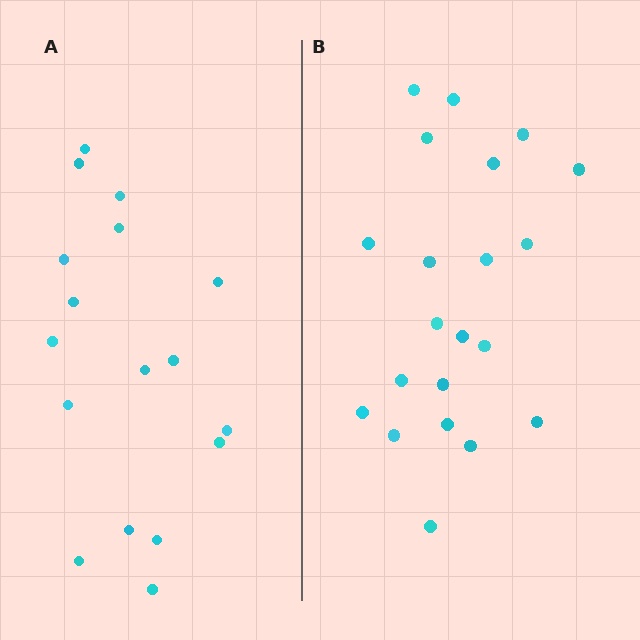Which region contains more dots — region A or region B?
Region B (the right region) has more dots.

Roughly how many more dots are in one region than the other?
Region B has about 4 more dots than region A.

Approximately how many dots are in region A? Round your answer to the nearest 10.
About 20 dots. (The exact count is 17, which rounds to 20.)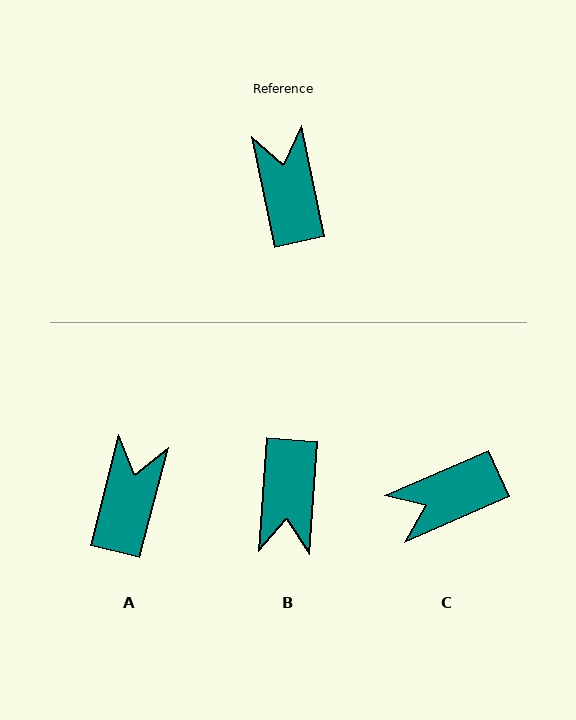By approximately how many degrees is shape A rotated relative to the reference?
Approximately 26 degrees clockwise.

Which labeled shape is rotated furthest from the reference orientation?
B, about 164 degrees away.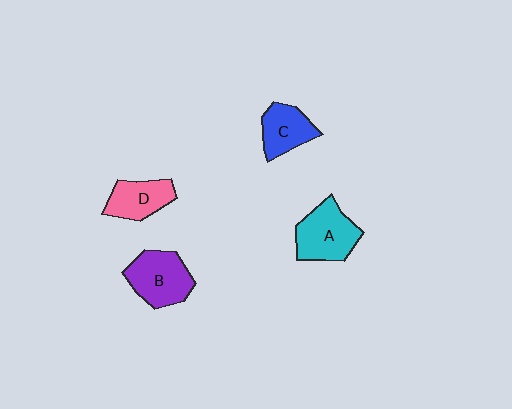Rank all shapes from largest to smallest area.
From largest to smallest: A (cyan), B (purple), D (pink), C (blue).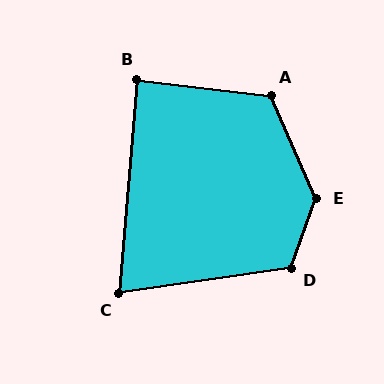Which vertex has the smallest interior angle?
C, at approximately 77 degrees.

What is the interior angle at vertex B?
Approximately 88 degrees (approximately right).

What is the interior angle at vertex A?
Approximately 120 degrees (obtuse).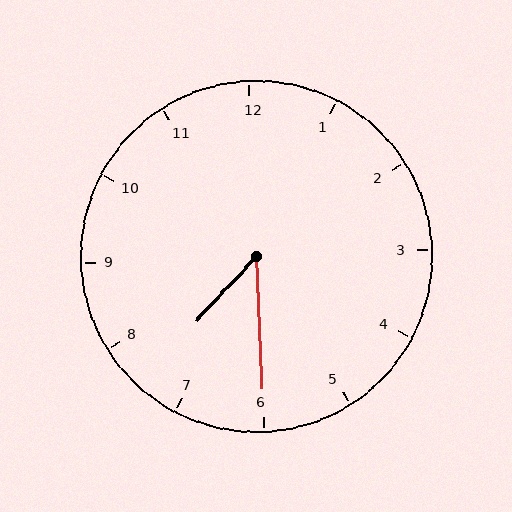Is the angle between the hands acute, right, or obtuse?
It is acute.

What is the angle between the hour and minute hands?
Approximately 45 degrees.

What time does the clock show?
7:30.